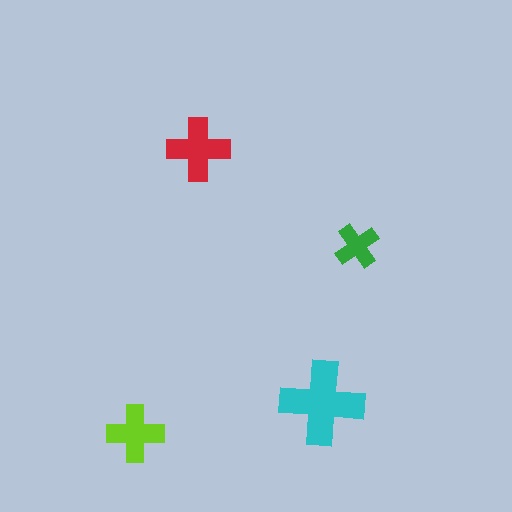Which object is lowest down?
The lime cross is bottommost.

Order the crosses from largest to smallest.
the cyan one, the red one, the lime one, the green one.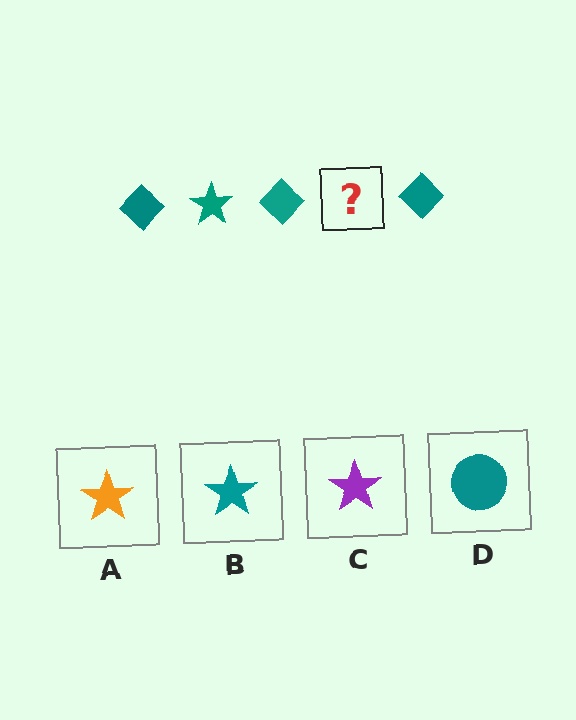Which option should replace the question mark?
Option B.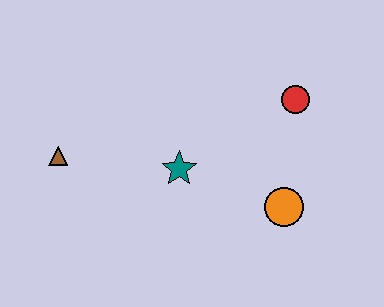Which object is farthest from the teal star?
The red circle is farthest from the teal star.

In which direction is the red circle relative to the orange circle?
The red circle is above the orange circle.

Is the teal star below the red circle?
Yes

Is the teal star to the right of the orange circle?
No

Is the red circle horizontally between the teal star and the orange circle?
No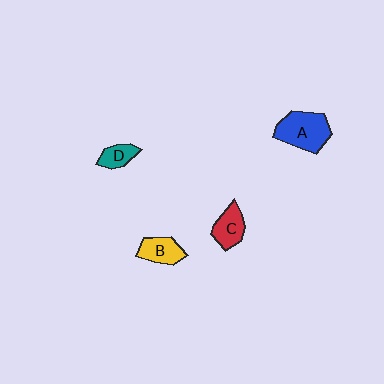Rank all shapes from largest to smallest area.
From largest to smallest: A (blue), C (red), B (yellow), D (teal).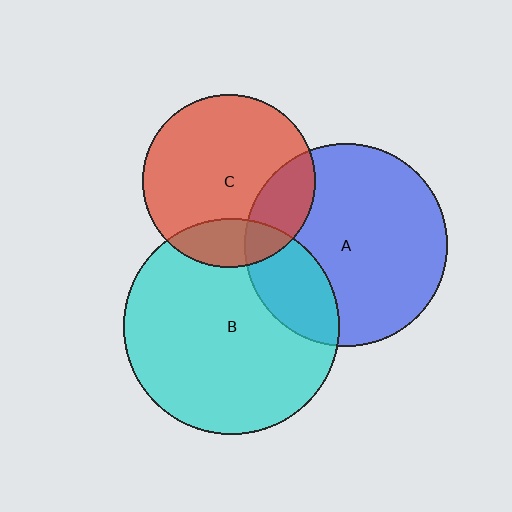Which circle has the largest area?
Circle B (cyan).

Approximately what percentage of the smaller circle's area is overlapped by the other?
Approximately 20%.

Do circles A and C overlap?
Yes.